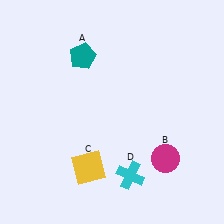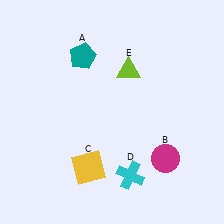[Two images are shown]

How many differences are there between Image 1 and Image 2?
There is 1 difference between the two images.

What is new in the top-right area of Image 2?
A lime triangle (E) was added in the top-right area of Image 2.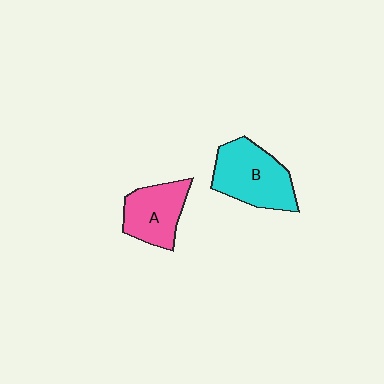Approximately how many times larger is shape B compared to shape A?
Approximately 1.3 times.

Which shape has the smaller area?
Shape A (pink).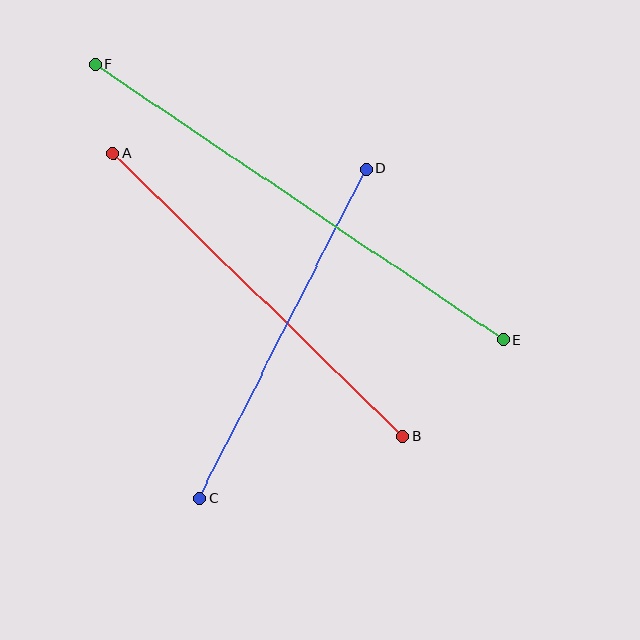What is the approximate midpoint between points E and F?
The midpoint is at approximately (299, 202) pixels.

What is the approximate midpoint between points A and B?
The midpoint is at approximately (258, 295) pixels.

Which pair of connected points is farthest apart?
Points E and F are farthest apart.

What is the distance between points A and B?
The distance is approximately 405 pixels.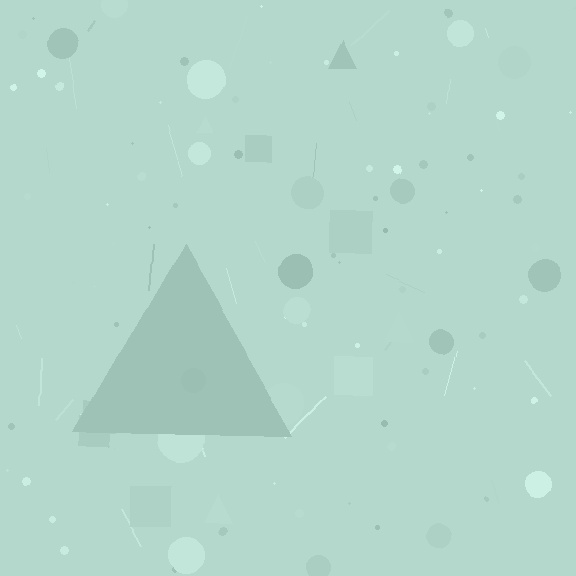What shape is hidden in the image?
A triangle is hidden in the image.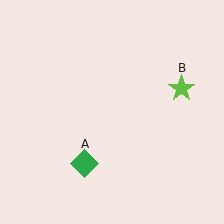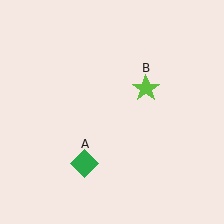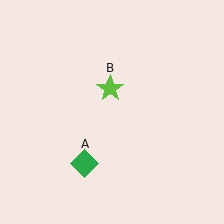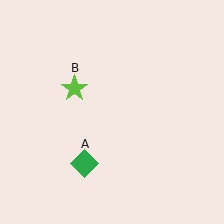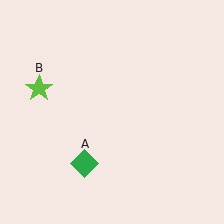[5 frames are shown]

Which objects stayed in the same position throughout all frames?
Green diamond (object A) remained stationary.